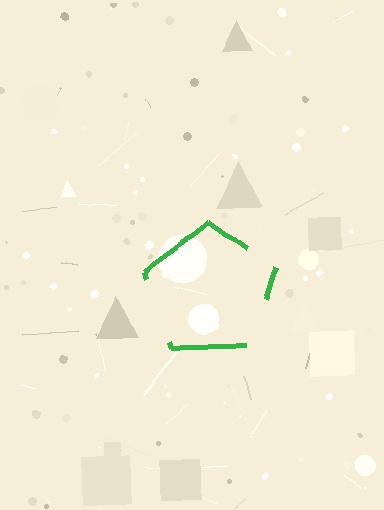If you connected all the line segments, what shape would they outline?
They would outline a pentagon.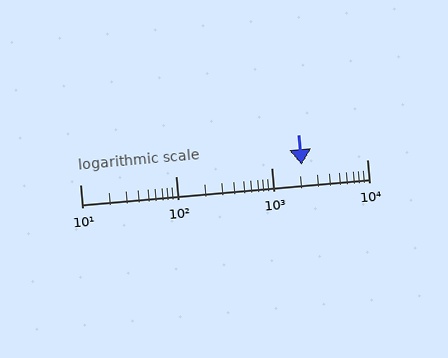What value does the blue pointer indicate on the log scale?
The pointer indicates approximately 2100.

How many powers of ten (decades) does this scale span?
The scale spans 3 decades, from 10 to 10000.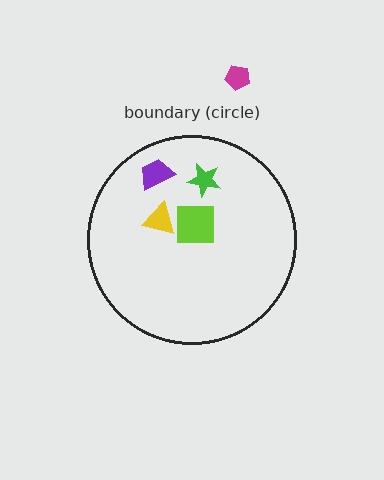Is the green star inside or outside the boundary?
Inside.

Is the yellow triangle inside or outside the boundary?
Inside.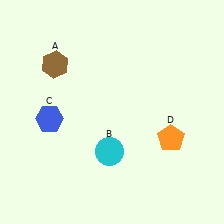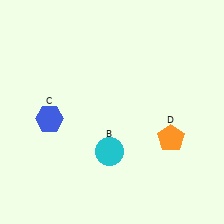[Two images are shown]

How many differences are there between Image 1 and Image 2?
There is 1 difference between the two images.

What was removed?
The brown hexagon (A) was removed in Image 2.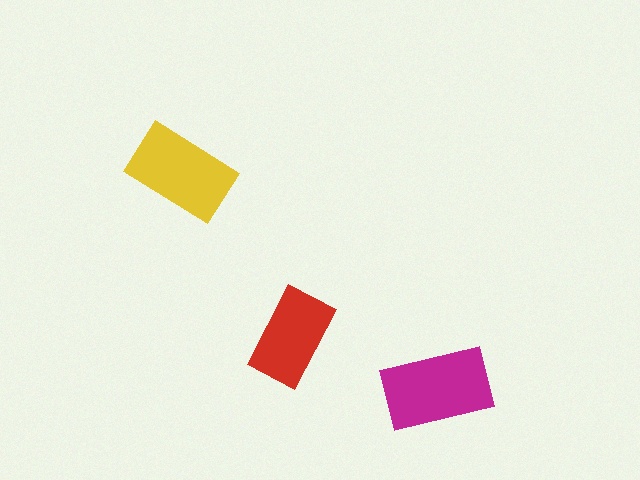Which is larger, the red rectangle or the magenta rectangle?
The magenta one.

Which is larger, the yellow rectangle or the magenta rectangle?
The magenta one.